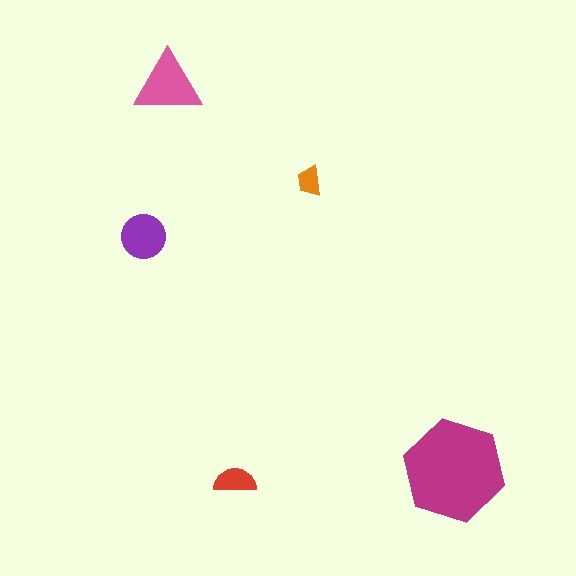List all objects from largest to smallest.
The magenta hexagon, the pink triangle, the purple circle, the red semicircle, the orange trapezoid.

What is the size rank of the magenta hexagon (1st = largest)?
1st.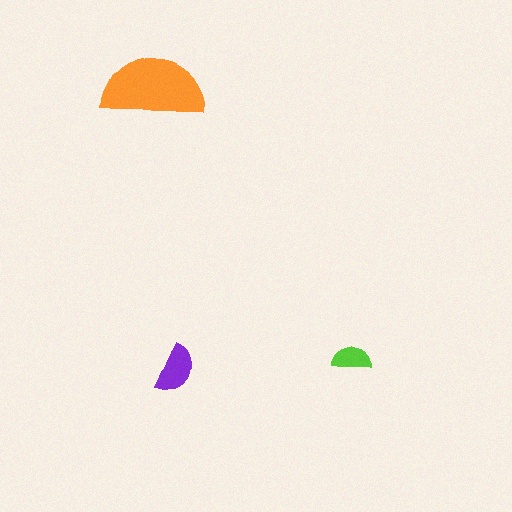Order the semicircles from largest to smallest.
the orange one, the purple one, the lime one.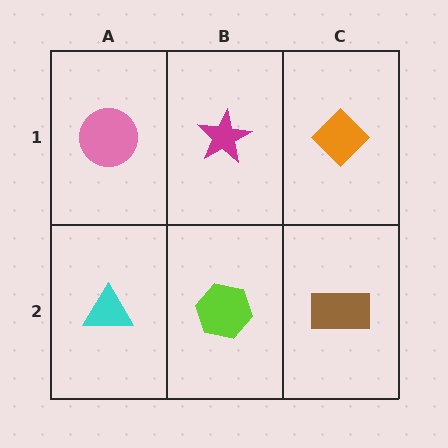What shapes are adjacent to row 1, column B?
A lime hexagon (row 2, column B), a pink circle (row 1, column A), an orange diamond (row 1, column C).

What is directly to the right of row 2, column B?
A brown rectangle.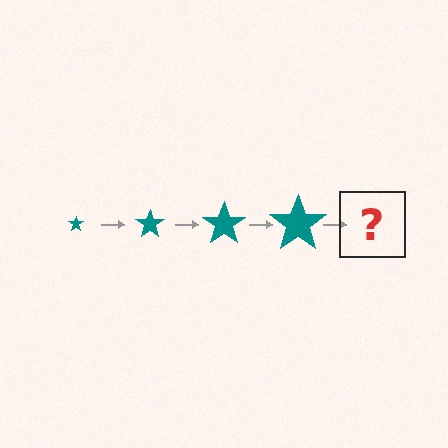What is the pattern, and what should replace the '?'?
The pattern is that the star gets progressively larger each step. The '?' should be a teal star, larger than the previous one.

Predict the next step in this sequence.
The next step is a teal star, larger than the previous one.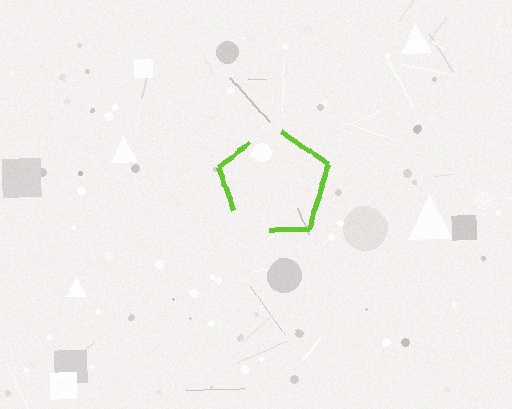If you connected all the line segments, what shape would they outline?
They would outline a pentagon.